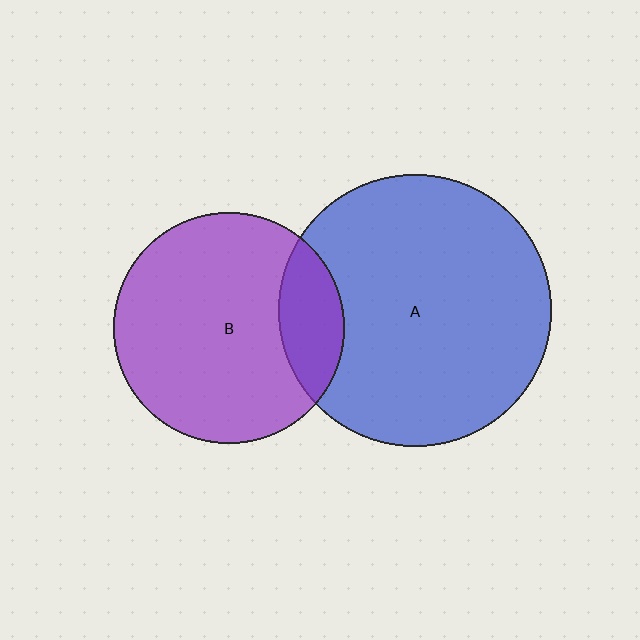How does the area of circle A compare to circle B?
Approximately 1.4 times.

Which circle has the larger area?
Circle A (blue).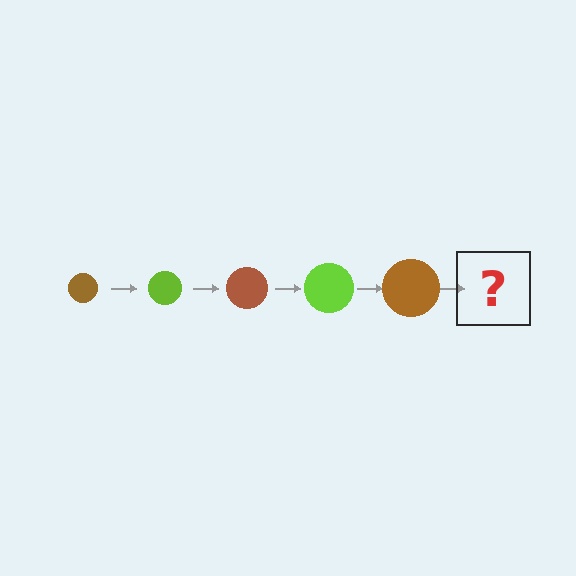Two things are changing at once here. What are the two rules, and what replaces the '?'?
The two rules are that the circle grows larger each step and the color cycles through brown and lime. The '?' should be a lime circle, larger than the previous one.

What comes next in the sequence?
The next element should be a lime circle, larger than the previous one.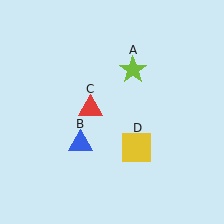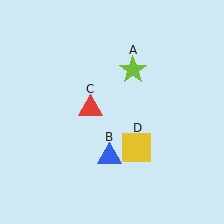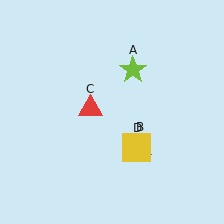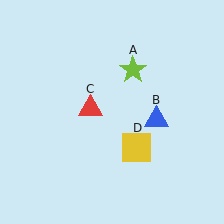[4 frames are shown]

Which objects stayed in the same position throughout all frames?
Lime star (object A) and red triangle (object C) and yellow square (object D) remained stationary.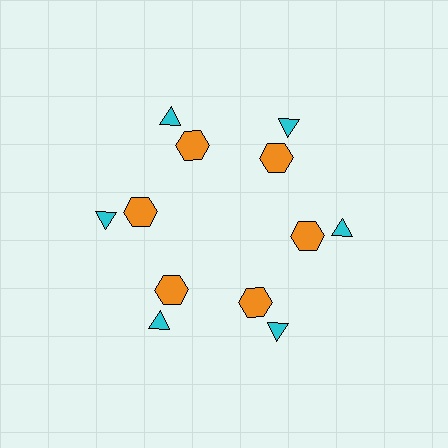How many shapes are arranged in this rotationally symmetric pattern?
There are 12 shapes, arranged in 6 groups of 2.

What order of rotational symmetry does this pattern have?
This pattern has 6-fold rotational symmetry.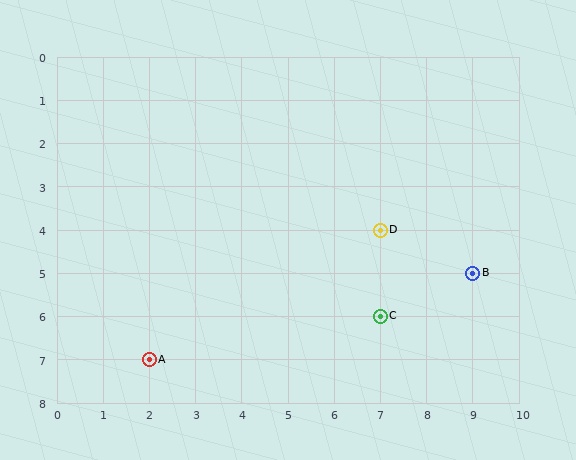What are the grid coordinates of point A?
Point A is at grid coordinates (2, 7).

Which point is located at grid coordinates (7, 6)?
Point C is at (7, 6).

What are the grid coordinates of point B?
Point B is at grid coordinates (9, 5).